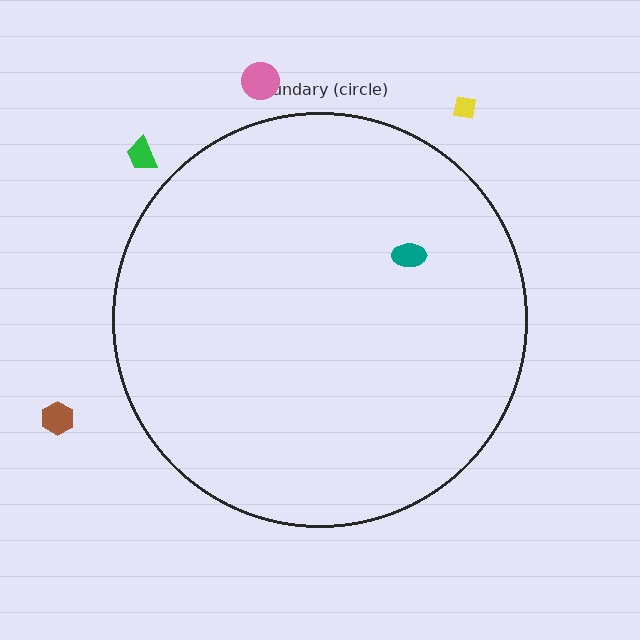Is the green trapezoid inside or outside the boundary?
Outside.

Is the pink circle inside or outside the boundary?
Outside.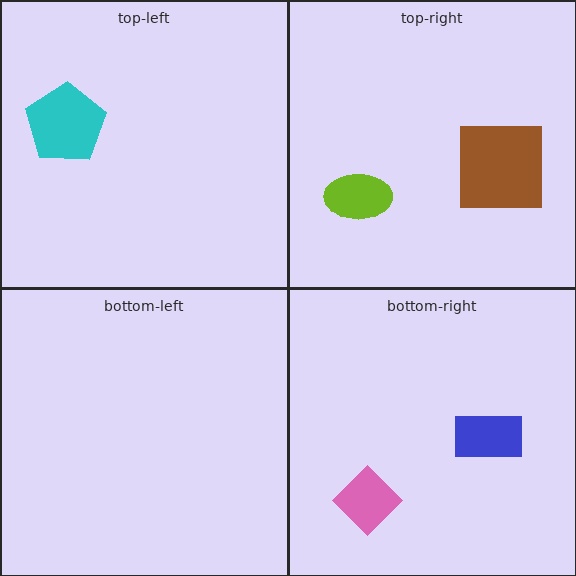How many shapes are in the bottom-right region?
2.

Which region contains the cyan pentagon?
The top-left region.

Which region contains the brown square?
The top-right region.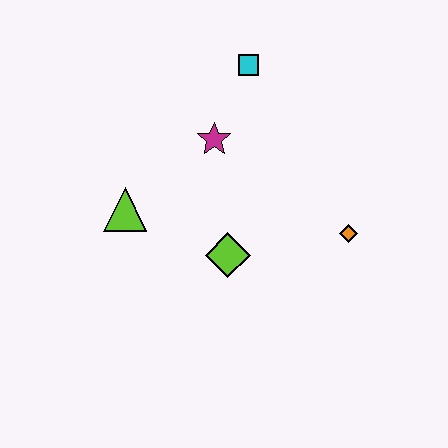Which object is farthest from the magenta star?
The orange diamond is farthest from the magenta star.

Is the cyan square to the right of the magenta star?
Yes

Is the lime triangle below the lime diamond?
No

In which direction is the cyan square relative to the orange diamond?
The cyan square is above the orange diamond.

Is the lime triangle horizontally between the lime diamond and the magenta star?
No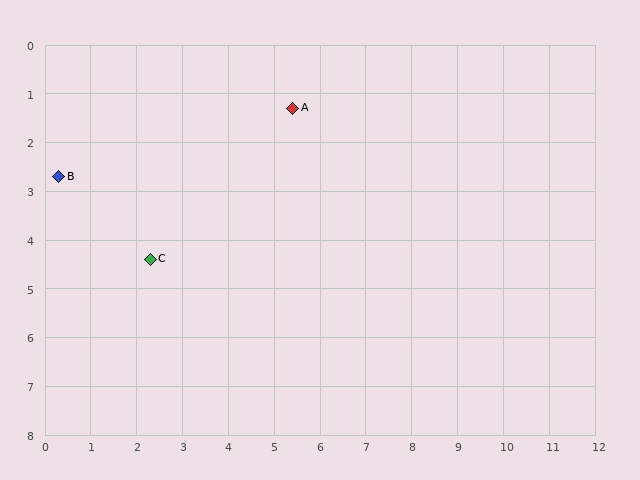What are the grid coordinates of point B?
Point B is at approximately (0.3, 2.7).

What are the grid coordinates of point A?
Point A is at approximately (5.4, 1.3).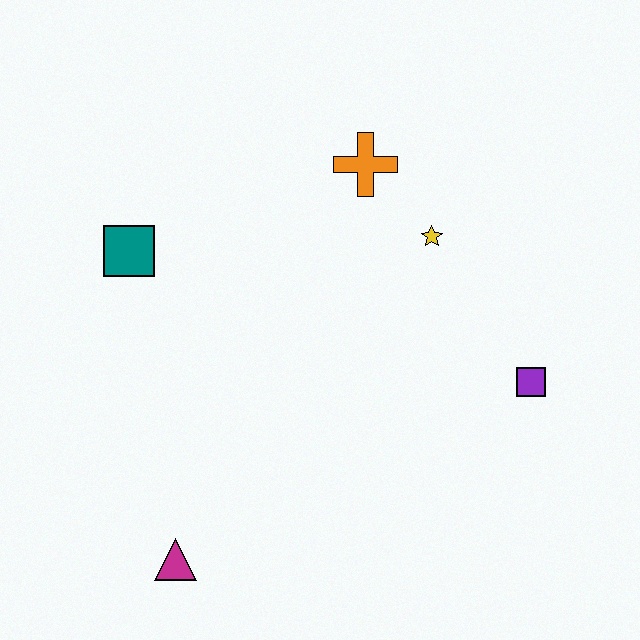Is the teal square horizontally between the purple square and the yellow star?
No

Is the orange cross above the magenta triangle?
Yes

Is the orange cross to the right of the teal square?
Yes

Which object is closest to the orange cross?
The yellow star is closest to the orange cross.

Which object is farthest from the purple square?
The teal square is farthest from the purple square.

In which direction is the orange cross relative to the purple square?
The orange cross is above the purple square.